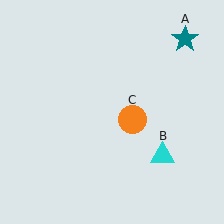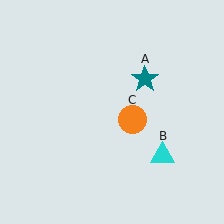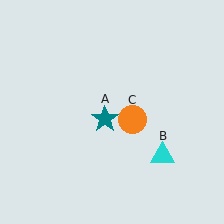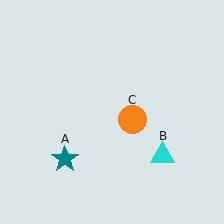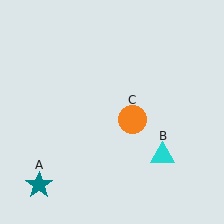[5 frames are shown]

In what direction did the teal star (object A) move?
The teal star (object A) moved down and to the left.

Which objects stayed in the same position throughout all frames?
Cyan triangle (object B) and orange circle (object C) remained stationary.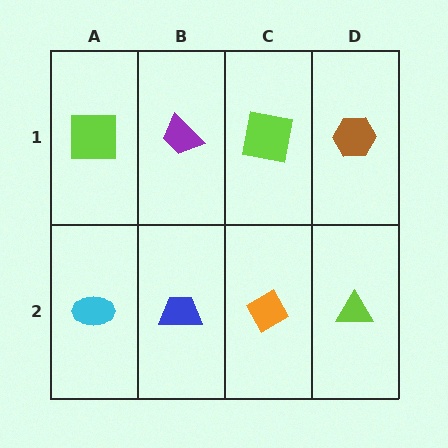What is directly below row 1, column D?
A lime triangle.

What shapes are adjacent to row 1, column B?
A blue trapezoid (row 2, column B), a lime square (row 1, column A), a lime square (row 1, column C).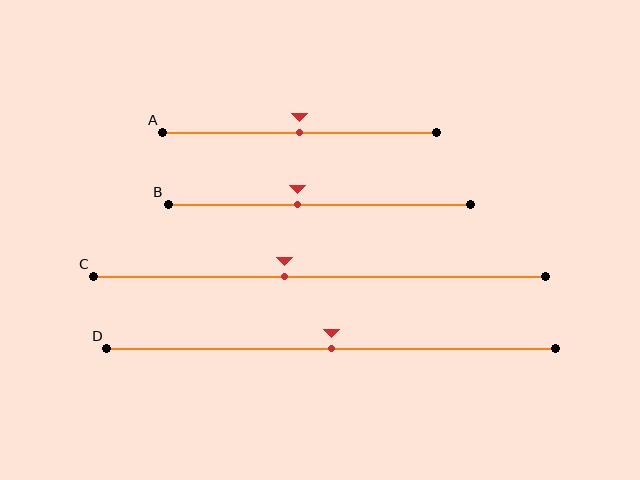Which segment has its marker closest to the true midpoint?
Segment A has its marker closest to the true midpoint.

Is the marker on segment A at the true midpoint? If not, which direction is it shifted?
Yes, the marker on segment A is at the true midpoint.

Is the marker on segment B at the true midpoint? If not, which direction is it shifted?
No, the marker on segment B is shifted to the left by about 7% of the segment length.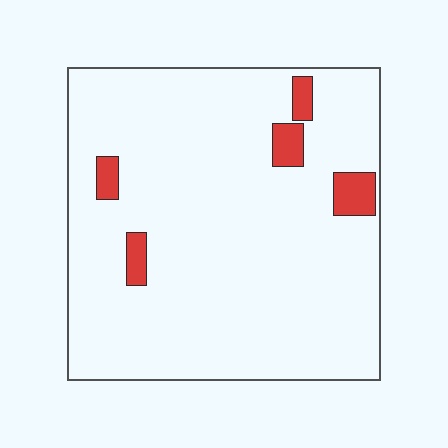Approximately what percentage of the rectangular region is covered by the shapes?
Approximately 5%.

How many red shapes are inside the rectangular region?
5.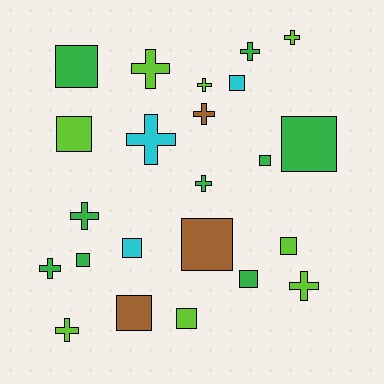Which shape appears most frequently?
Square, with 12 objects.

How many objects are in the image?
There are 23 objects.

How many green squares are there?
There are 5 green squares.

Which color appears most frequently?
Green, with 9 objects.